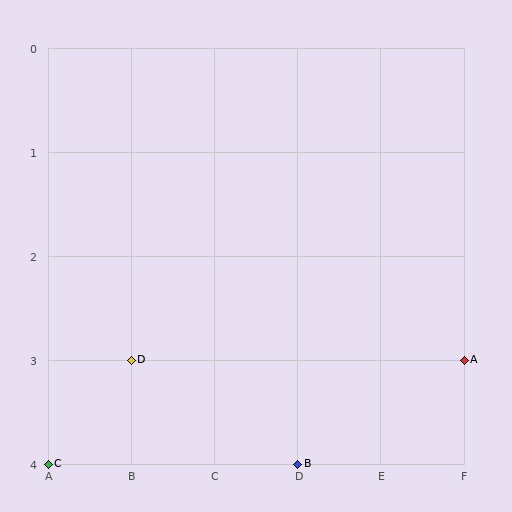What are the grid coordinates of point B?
Point B is at grid coordinates (D, 4).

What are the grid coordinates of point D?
Point D is at grid coordinates (B, 3).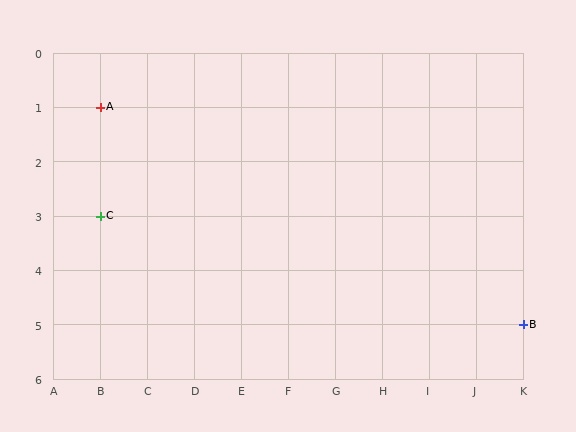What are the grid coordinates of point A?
Point A is at grid coordinates (B, 1).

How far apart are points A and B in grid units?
Points A and B are 9 columns and 4 rows apart (about 9.8 grid units diagonally).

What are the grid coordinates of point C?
Point C is at grid coordinates (B, 3).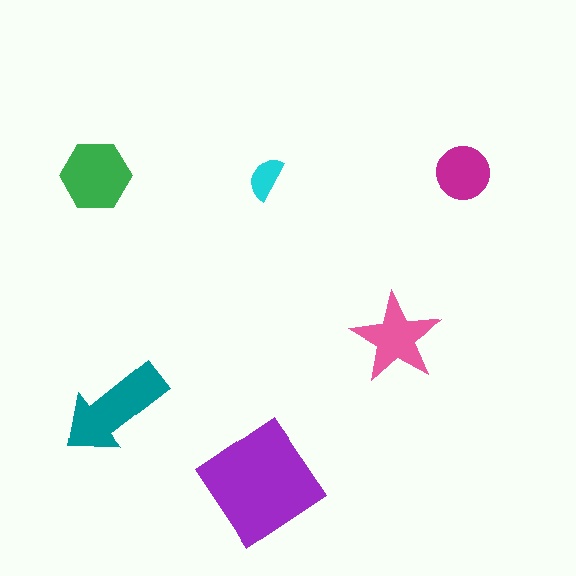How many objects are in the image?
There are 6 objects in the image.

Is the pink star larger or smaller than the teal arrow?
Smaller.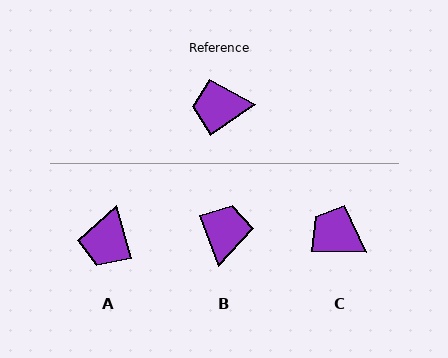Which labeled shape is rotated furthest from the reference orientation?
B, about 105 degrees away.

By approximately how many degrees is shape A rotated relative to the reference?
Approximately 70 degrees counter-clockwise.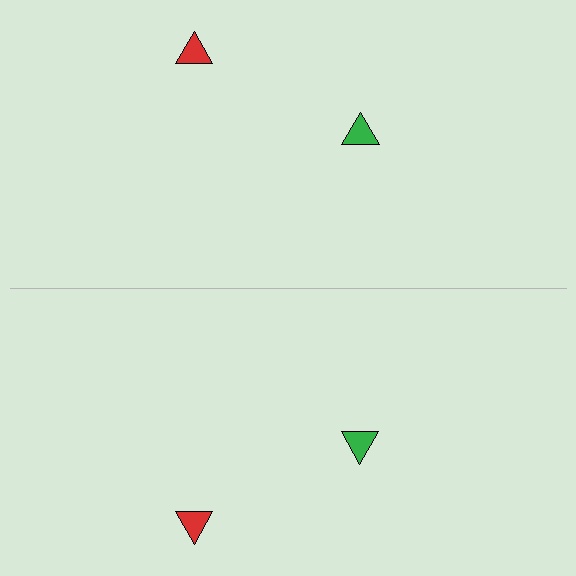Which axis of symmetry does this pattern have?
The pattern has a horizontal axis of symmetry running through the center of the image.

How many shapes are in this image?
There are 4 shapes in this image.